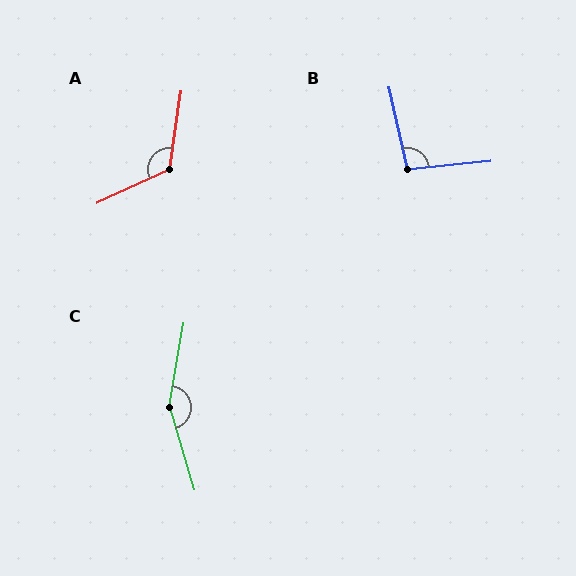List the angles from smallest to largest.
B (96°), A (123°), C (154°).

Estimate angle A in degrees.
Approximately 123 degrees.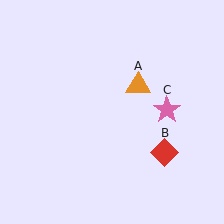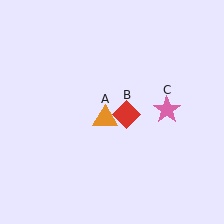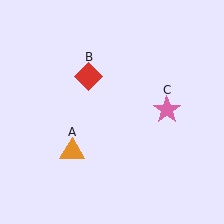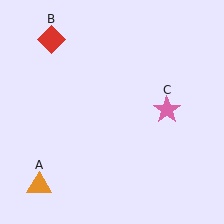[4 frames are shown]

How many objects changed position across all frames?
2 objects changed position: orange triangle (object A), red diamond (object B).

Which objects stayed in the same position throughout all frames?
Pink star (object C) remained stationary.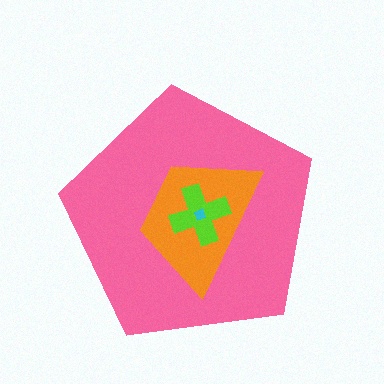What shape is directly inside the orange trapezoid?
The lime cross.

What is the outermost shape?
The pink pentagon.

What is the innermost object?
The cyan diamond.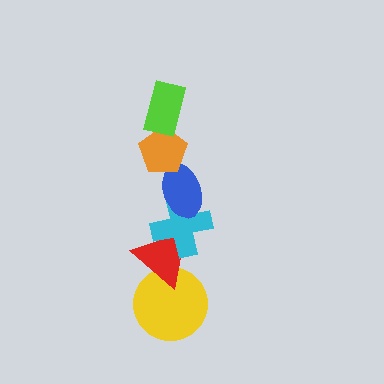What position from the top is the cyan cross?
The cyan cross is 4th from the top.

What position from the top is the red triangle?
The red triangle is 5th from the top.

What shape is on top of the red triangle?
The cyan cross is on top of the red triangle.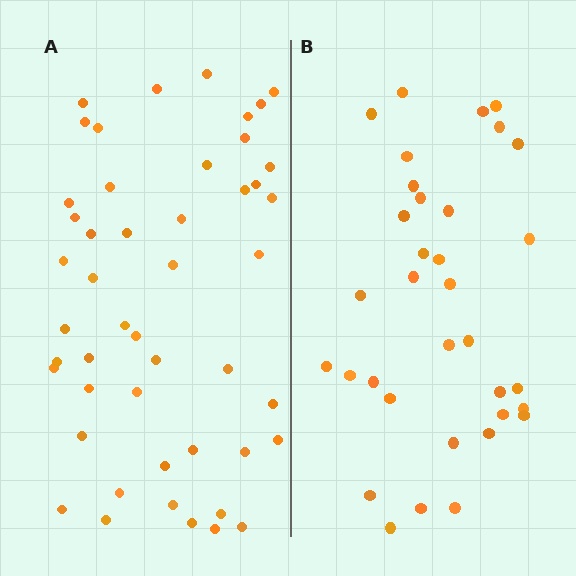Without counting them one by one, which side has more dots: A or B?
Region A (the left region) has more dots.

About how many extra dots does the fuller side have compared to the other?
Region A has approximately 15 more dots than region B.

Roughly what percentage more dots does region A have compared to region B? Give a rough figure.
About 40% more.